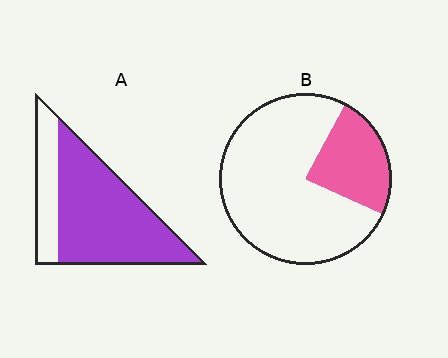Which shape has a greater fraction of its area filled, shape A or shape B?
Shape A.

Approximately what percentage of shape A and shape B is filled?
A is approximately 75% and B is approximately 25%.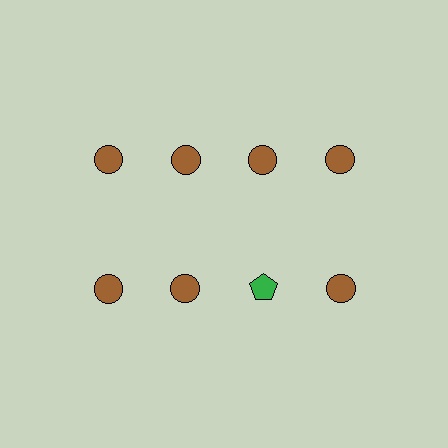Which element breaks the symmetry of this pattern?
The green pentagon in the second row, center column breaks the symmetry. All other shapes are brown circles.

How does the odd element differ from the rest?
It differs in both color (green instead of brown) and shape (pentagon instead of circle).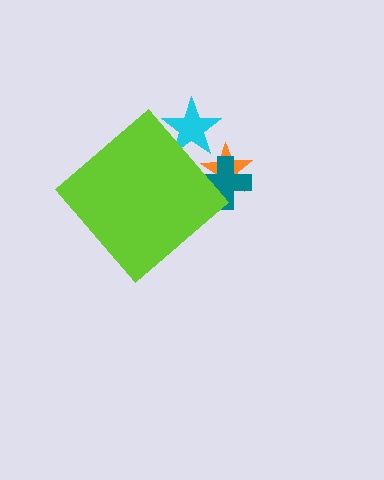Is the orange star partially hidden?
Yes, the orange star is partially hidden behind the lime diamond.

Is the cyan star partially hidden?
Yes, the cyan star is partially hidden behind the lime diamond.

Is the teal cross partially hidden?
Yes, the teal cross is partially hidden behind the lime diamond.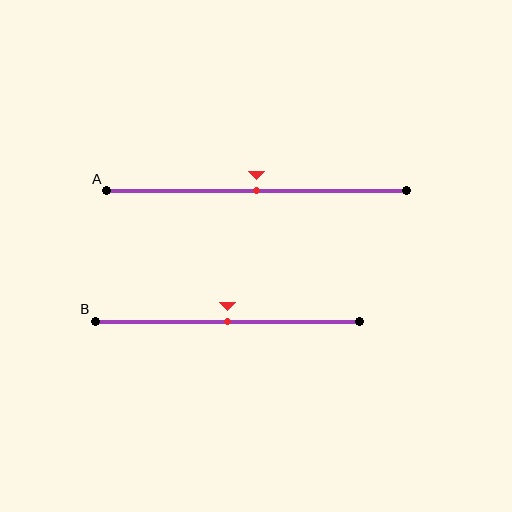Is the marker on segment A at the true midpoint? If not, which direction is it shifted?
Yes, the marker on segment A is at the true midpoint.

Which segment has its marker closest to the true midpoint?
Segment A has its marker closest to the true midpoint.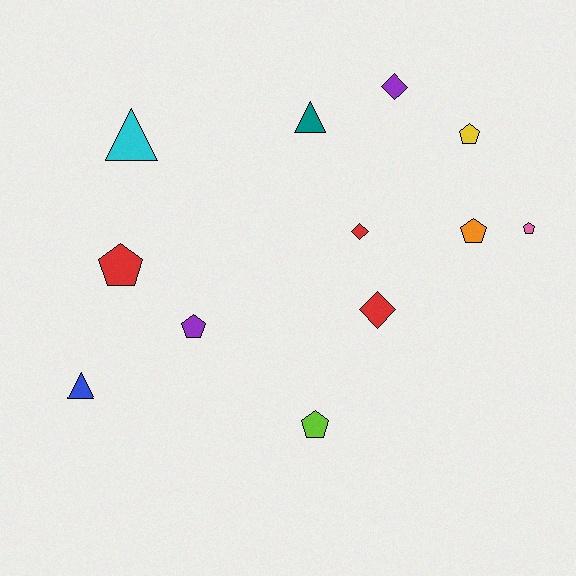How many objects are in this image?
There are 12 objects.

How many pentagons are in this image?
There are 6 pentagons.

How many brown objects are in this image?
There are no brown objects.